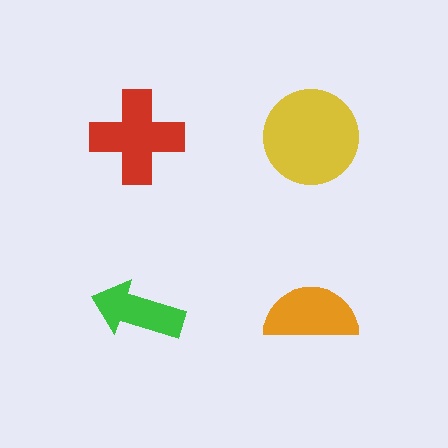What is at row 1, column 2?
A yellow circle.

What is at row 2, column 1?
A green arrow.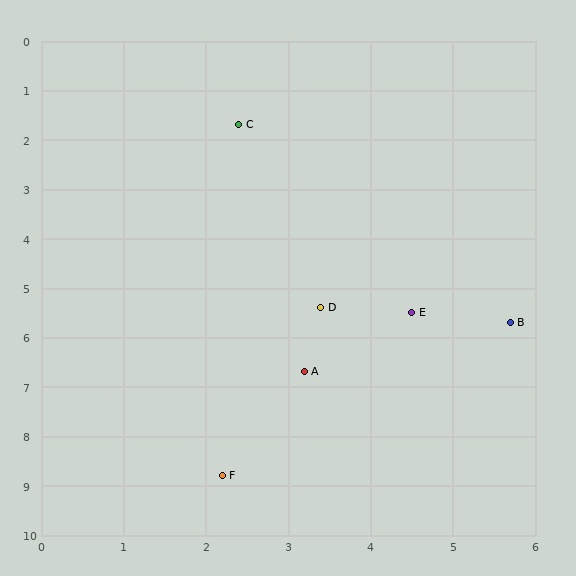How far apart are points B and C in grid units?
Points B and C are about 5.2 grid units apart.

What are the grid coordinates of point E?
Point E is at approximately (4.5, 5.5).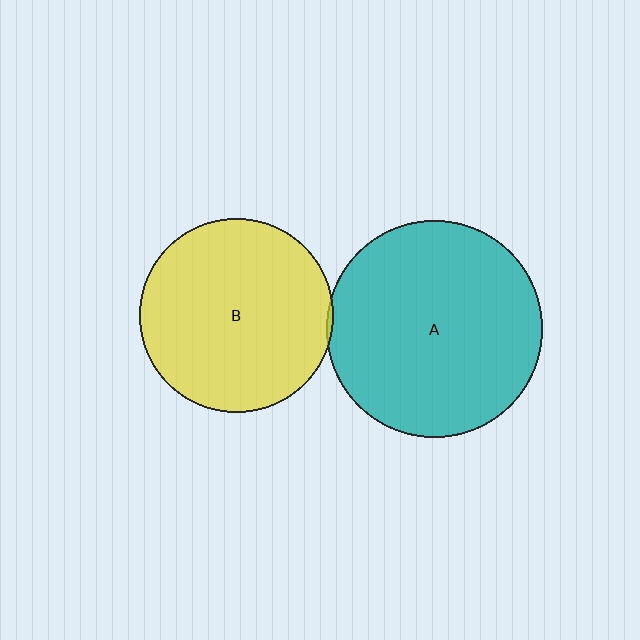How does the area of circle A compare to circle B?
Approximately 1.3 times.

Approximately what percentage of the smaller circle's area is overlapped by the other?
Approximately 5%.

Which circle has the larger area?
Circle A (teal).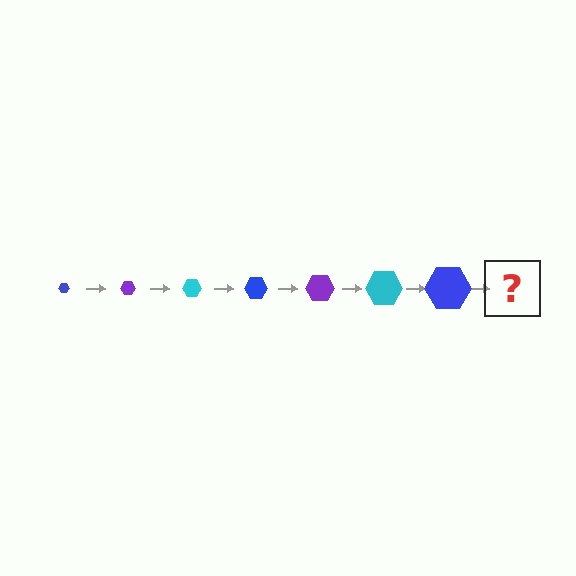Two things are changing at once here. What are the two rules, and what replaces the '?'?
The two rules are that the hexagon grows larger each step and the color cycles through blue, purple, and cyan. The '?' should be a purple hexagon, larger than the previous one.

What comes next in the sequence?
The next element should be a purple hexagon, larger than the previous one.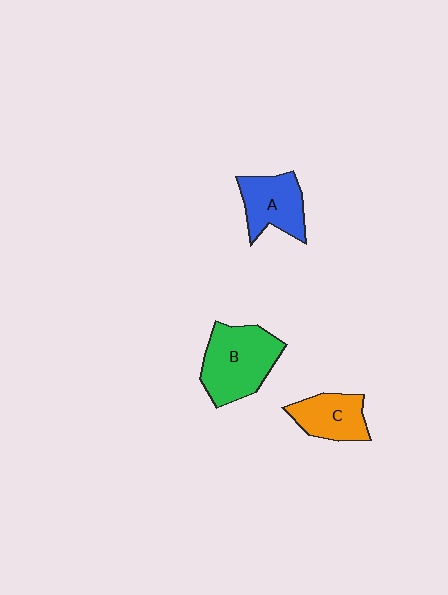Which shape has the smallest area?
Shape C (orange).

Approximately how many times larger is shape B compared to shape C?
Approximately 1.6 times.